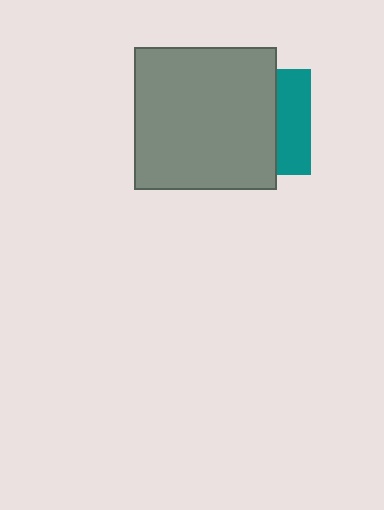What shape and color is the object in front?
The object in front is a gray square.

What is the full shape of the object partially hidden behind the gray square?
The partially hidden object is a teal square.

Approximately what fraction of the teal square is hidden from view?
Roughly 68% of the teal square is hidden behind the gray square.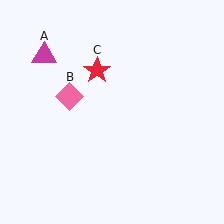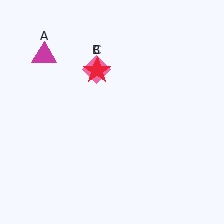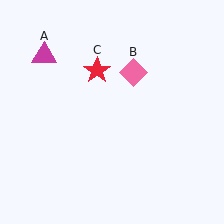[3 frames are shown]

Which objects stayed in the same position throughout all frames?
Magenta triangle (object A) and red star (object C) remained stationary.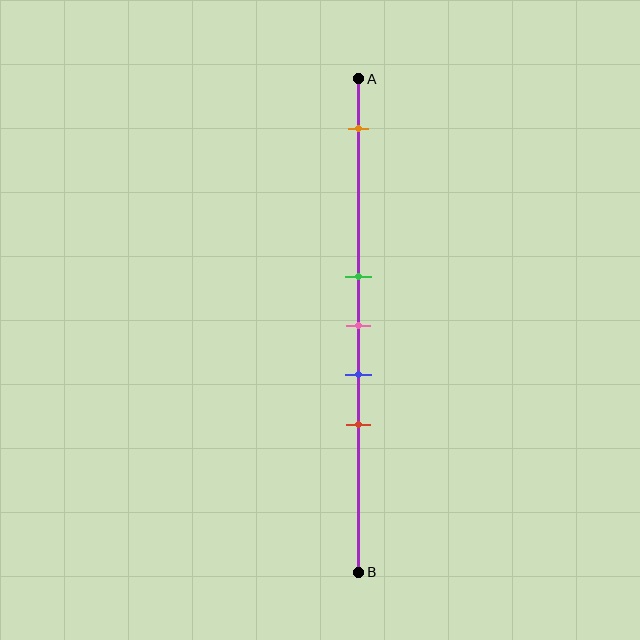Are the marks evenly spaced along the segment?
No, the marks are not evenly spaced.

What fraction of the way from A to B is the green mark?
The green mark is approximately 40% (0.4) of the way from A to B.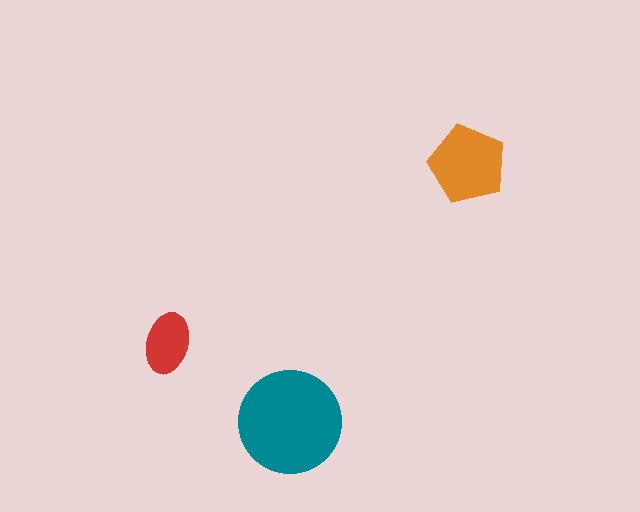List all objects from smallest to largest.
The red ellipse, the orange pentagon, the teal circle.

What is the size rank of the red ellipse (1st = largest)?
3rd.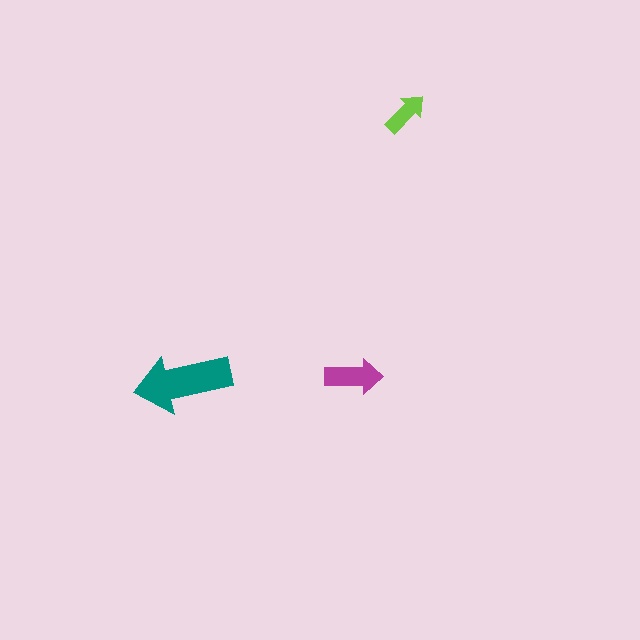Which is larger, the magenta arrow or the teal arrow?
The teal one.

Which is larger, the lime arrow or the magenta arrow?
The magenta one.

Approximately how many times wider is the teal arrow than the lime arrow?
About 2 times wider.